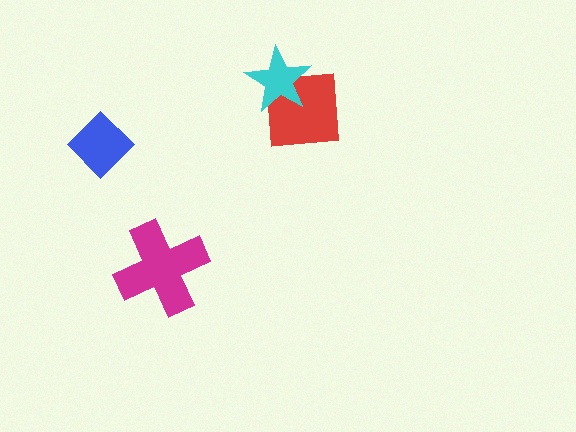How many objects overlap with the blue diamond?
0 objects overlap with the blue diamond.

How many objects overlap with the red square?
1 object overlaps with the red square.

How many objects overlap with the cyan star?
1 object overlaps with the cyan star.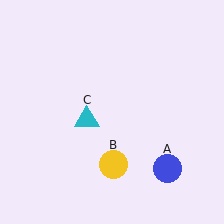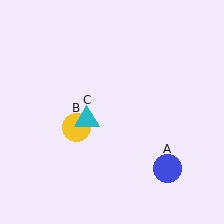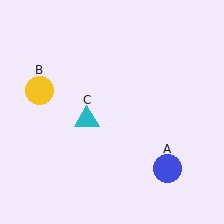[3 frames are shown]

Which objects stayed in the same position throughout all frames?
Blue circle (object A) and cyan triangle (object C) remained stationary.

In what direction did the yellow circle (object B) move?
The yellow circle (object B) moved up and to the left.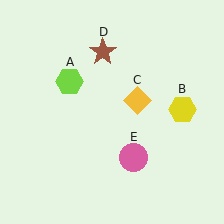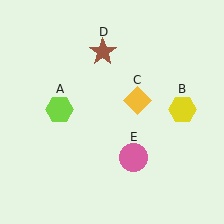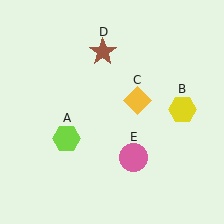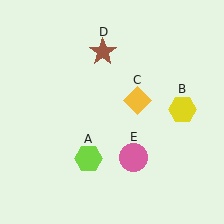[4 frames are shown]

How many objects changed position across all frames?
1 object changed position: lime hexagon (object A).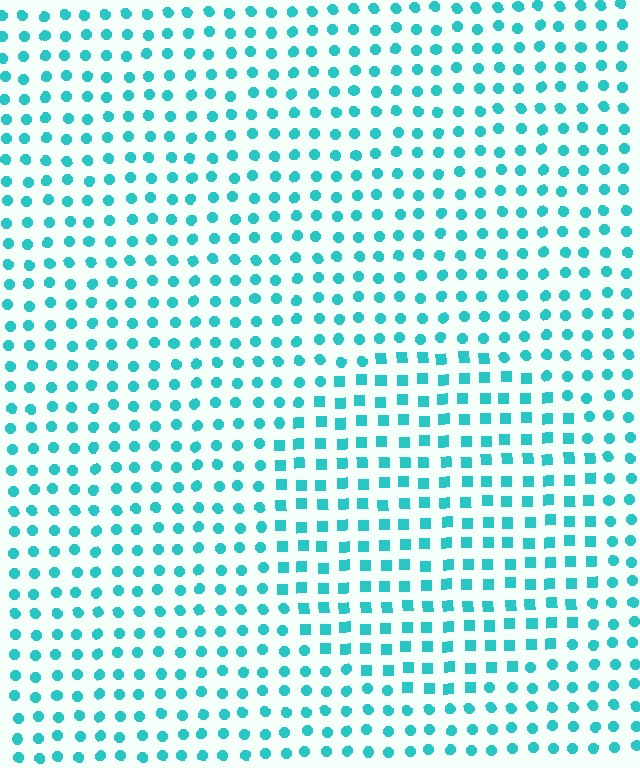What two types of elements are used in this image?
The image uses squares inside the circle region and circles outside it.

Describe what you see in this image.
The image is filled with small cyan elements arranged in a uniform grid. A circle-shaped region contains squares, while the surrounding area contains circles. The boundary is defined purely by the change in element shape.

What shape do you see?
I see a circle.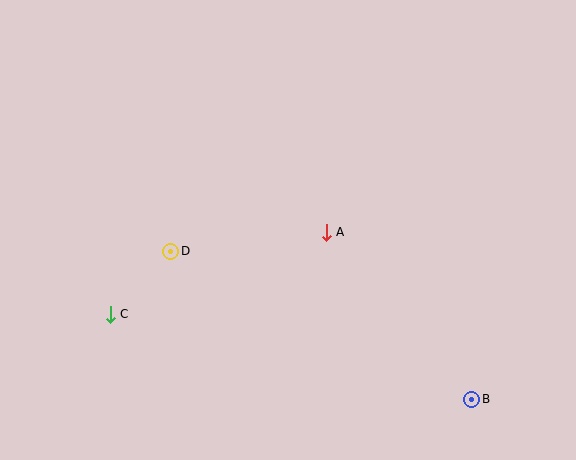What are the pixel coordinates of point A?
Point A is at (326, 232).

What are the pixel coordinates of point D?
Point D is at (171, 251).